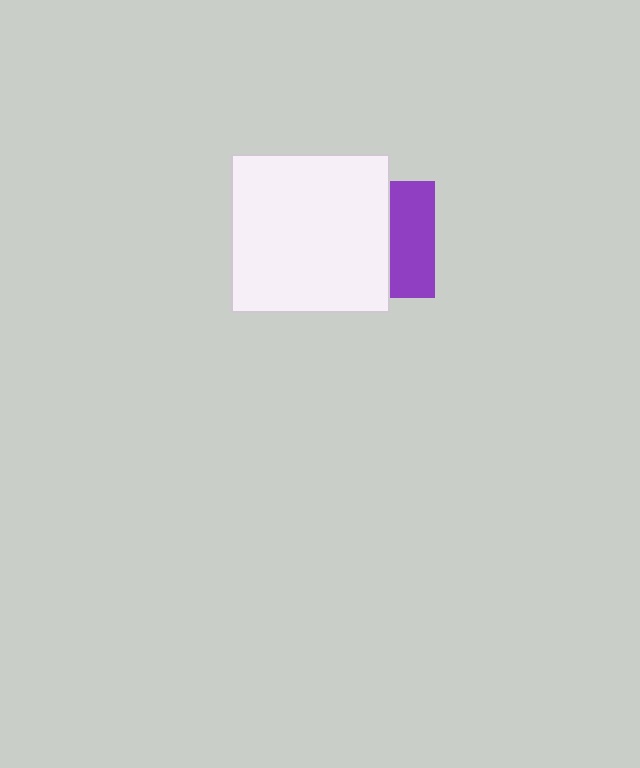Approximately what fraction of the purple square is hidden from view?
Roughly 61% of the purple square is hidden behind the white square.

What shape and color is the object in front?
The object in front is a white square.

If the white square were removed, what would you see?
You would see the complete purple square.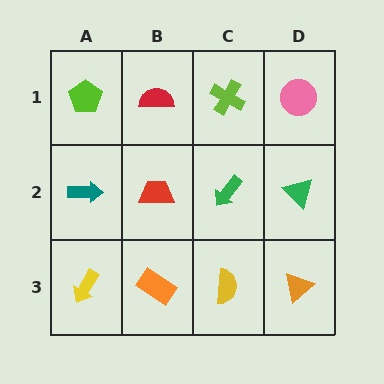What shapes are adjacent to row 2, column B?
A red semicircle (row 1, column B), an orange rectangle (row 3, column B), a teal arrow (row 2, column A), a green arrow (row 2, column C).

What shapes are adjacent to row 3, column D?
A green triangle (row 2, column D), a yellow semicircle (row 3, column C).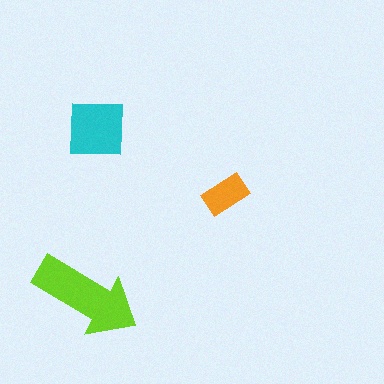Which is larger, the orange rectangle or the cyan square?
The cyan square.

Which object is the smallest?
The orange rectangle.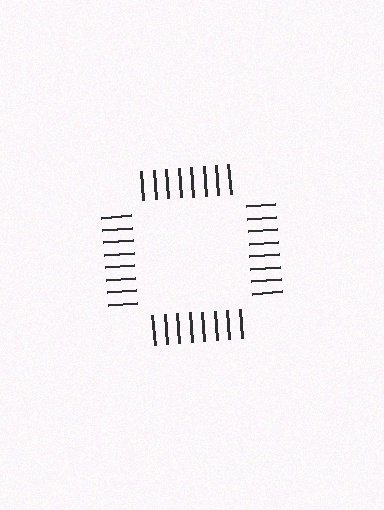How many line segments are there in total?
32 — 8 along each of the 4 edges.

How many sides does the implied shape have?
4 sides — the line-ends trace a square.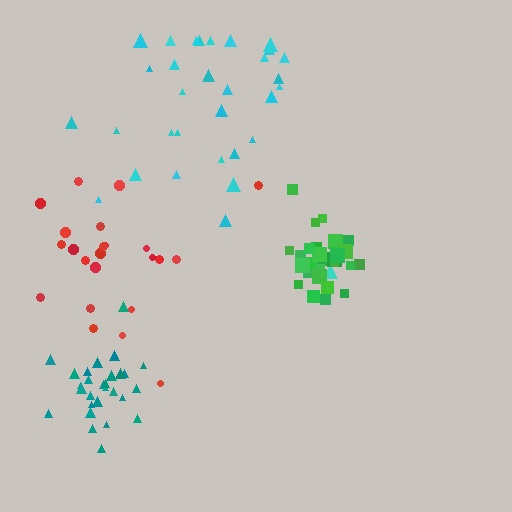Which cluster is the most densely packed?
Teal.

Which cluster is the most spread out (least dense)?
Cyan.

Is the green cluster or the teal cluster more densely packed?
Teal.